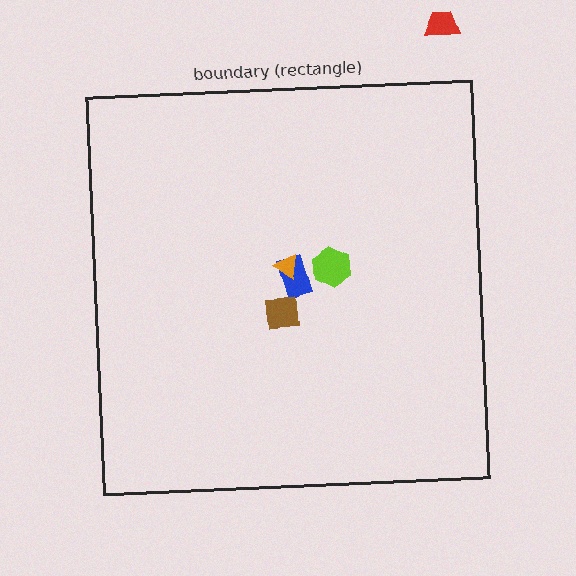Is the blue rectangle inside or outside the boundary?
Inside.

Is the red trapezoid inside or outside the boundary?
Outside.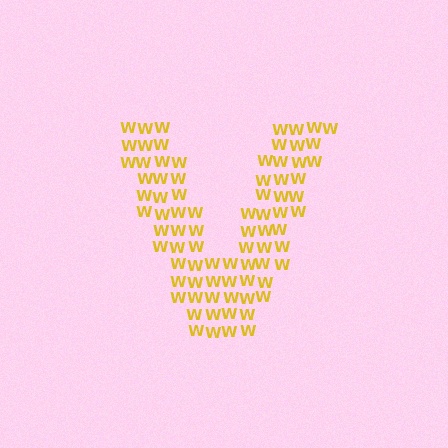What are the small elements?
The small elements are letter W's.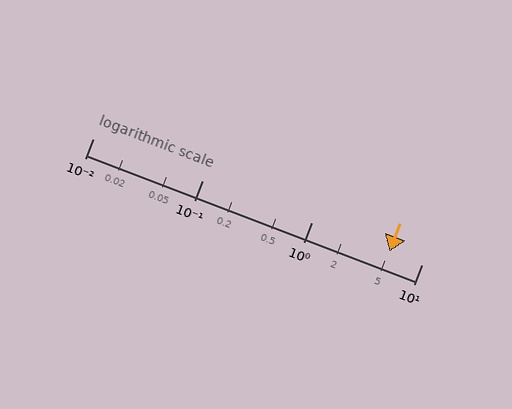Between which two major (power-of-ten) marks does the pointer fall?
The pointer is between 1 and 10.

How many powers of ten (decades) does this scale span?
The scale spans 3 decades, from 0.01 to 10.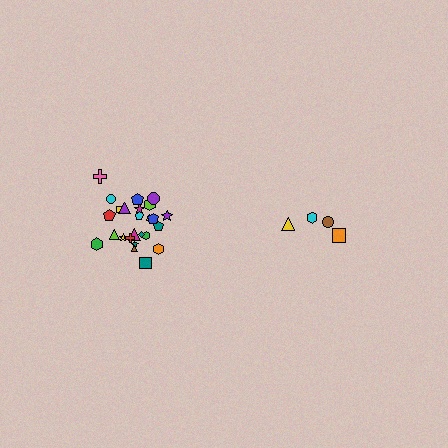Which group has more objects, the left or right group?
The left group.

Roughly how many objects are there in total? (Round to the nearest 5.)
Roughly 30 objects in total.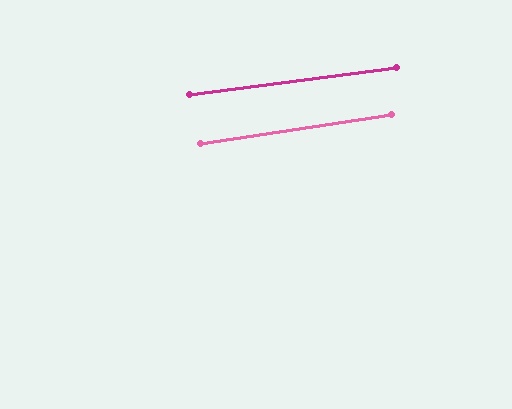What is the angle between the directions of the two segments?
Approximately 1 degree.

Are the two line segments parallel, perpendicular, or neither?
Parallel — their directions differ by only 1.0°.